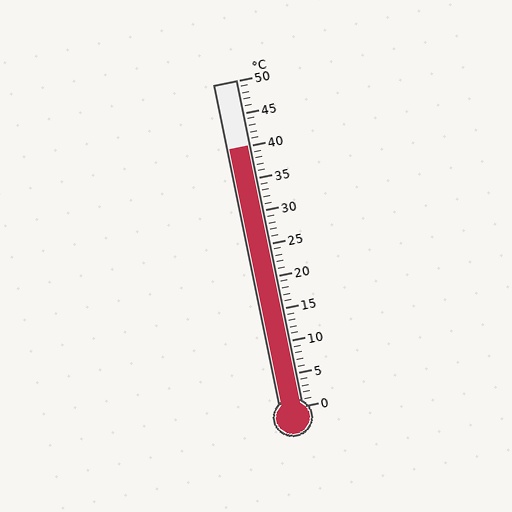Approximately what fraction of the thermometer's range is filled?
The thermometer is filled to approximately 80% of its range.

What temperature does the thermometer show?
The thermometer shows approximately 40°C.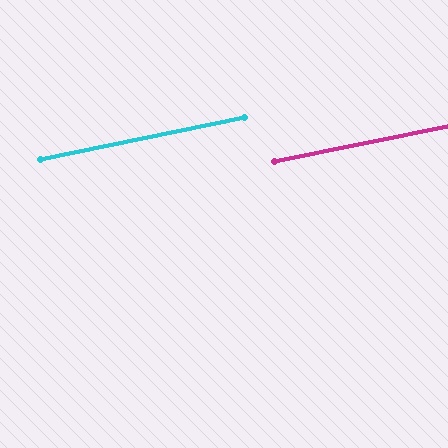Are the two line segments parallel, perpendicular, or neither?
Parallel — their directions differ by only 0.3°.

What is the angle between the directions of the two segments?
Approximately 0 degrees.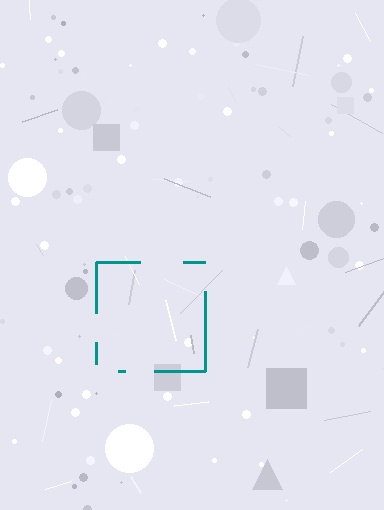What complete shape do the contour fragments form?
The contour fragments form a square.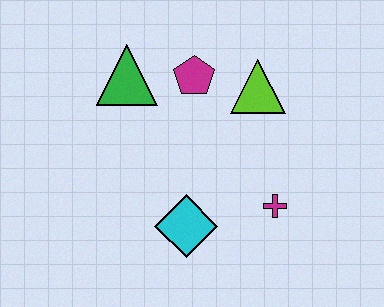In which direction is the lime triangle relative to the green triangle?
The lime triangle is to the right of the green triangle.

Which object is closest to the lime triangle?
The magenta pentagon is closest to the lime triangle.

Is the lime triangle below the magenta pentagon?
Yes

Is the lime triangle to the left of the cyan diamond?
No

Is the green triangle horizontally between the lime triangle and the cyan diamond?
No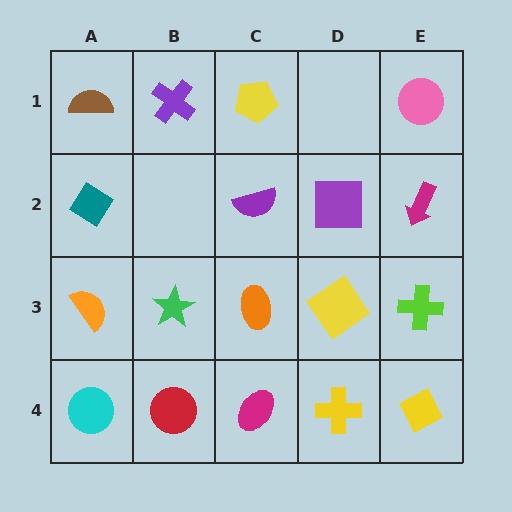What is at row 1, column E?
A pink circle.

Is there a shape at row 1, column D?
No, that cell is empty.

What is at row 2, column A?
A teal diamond.